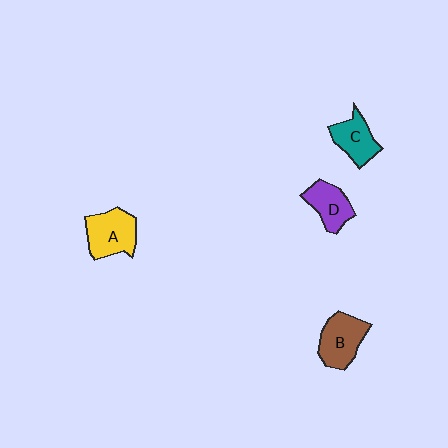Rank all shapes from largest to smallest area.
From largest to smallest: A (yellow), B (brown), C (teal), D (purple).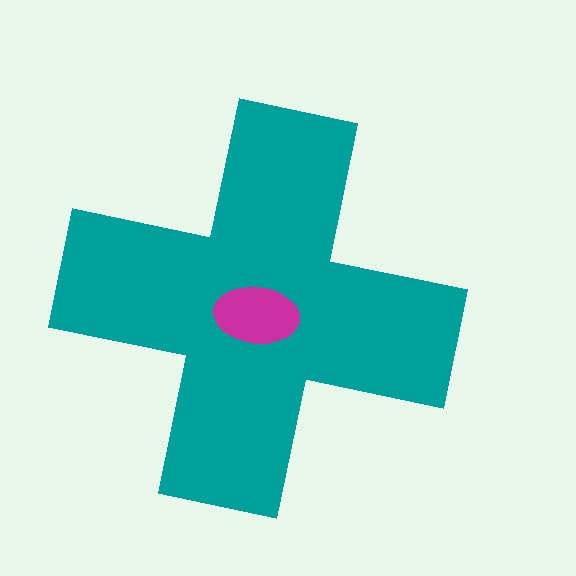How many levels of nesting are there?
2.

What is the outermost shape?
The teal cross.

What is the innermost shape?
The magenta ellipse.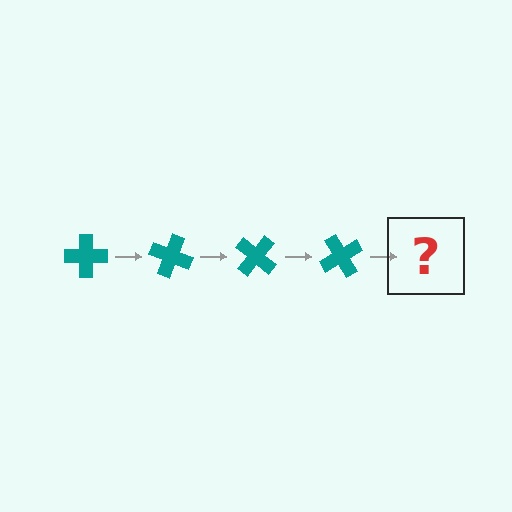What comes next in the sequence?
The next element should be a teal cross rotated 80 degrees.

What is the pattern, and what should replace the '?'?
The pattern is that the cross rotates 20 degrees each step. The '?' should be a teal cross rotated 80 degrees.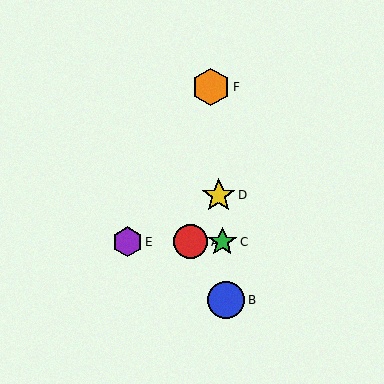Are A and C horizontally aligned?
Yes, both are at y≈242.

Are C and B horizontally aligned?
No, C is at y≈242 and B is at y≈300.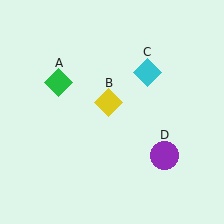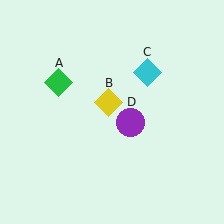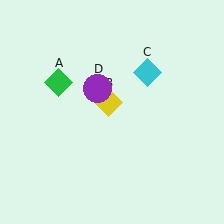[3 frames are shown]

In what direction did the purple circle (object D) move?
The purple circle (object D) moved up and to the left.